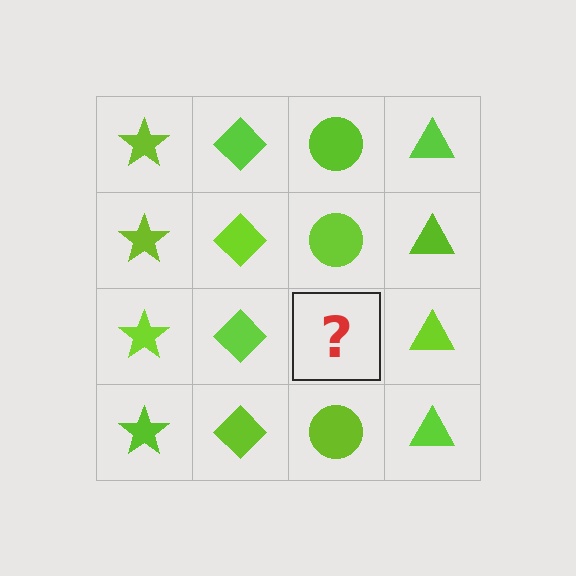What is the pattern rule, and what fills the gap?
The rule is that each column has a consistent shape. The gap should be filled with a lime circle.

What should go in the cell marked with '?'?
The missing cell should contain a lime circle.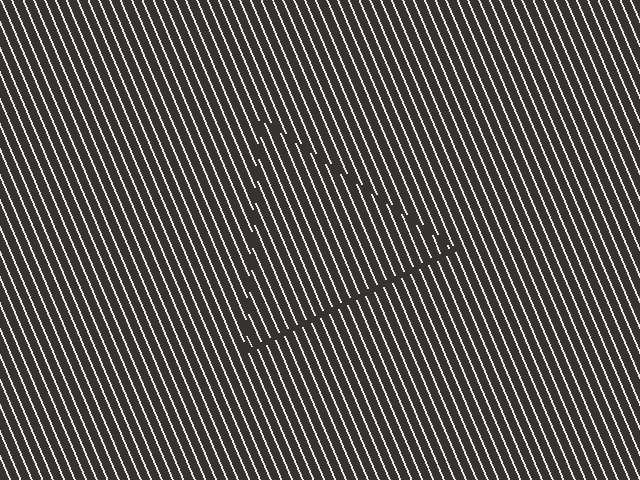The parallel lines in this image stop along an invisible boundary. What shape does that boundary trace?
An illusory triangle. The interior of the shape contains the same grating, shifted by half a period — the contour is defined by the phase discontinuity where line-ends from the inner and outer gratings abut.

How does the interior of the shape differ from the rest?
The interior of the shape contains the same grating, shifted by half a period — the contour is defined by the phase discontinuity where line-ends from the inner and outer gratings abut.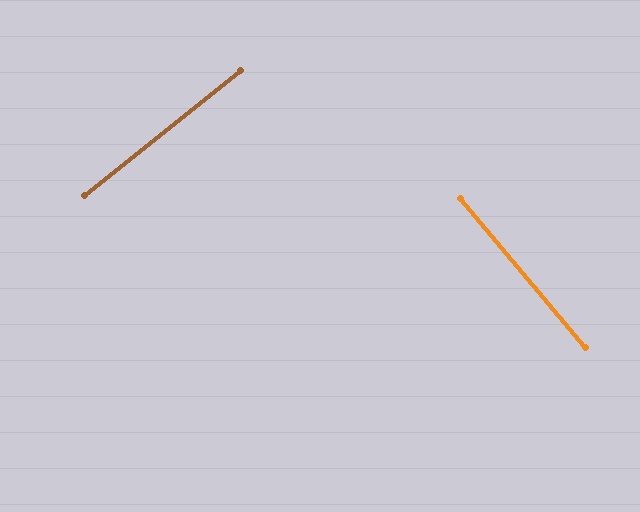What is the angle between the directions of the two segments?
Approximately 88 degrees.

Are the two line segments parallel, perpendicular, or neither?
Perpendicular — they meet at approximately 88°.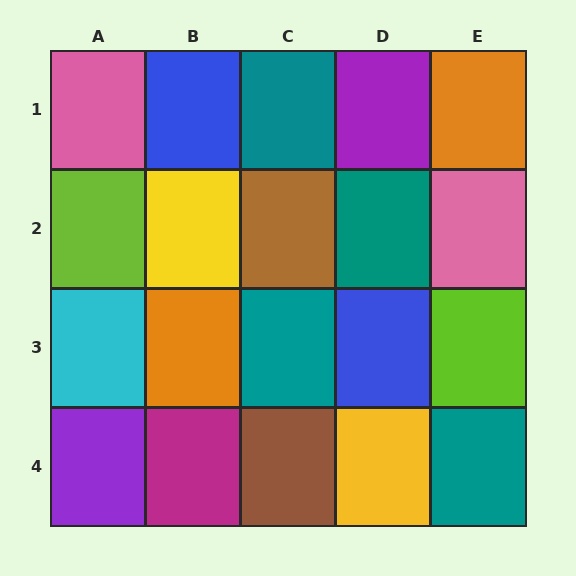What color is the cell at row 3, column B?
Orange.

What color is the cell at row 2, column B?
Yellow.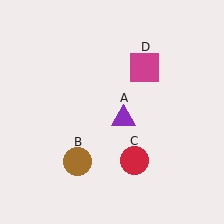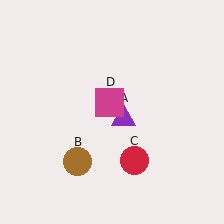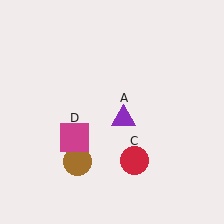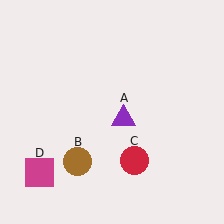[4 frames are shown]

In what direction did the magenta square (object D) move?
The magenta square (object D) moved down and to the left.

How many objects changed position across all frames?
1 object changed position: magenta square (object D).